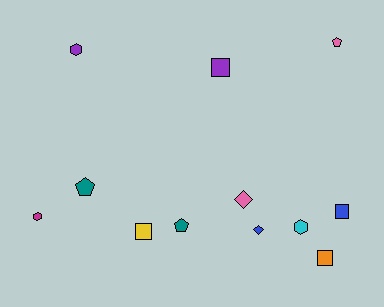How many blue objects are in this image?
There are 2 blue objects.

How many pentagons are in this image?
There are 3 pentagons.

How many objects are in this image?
There are 12 objects.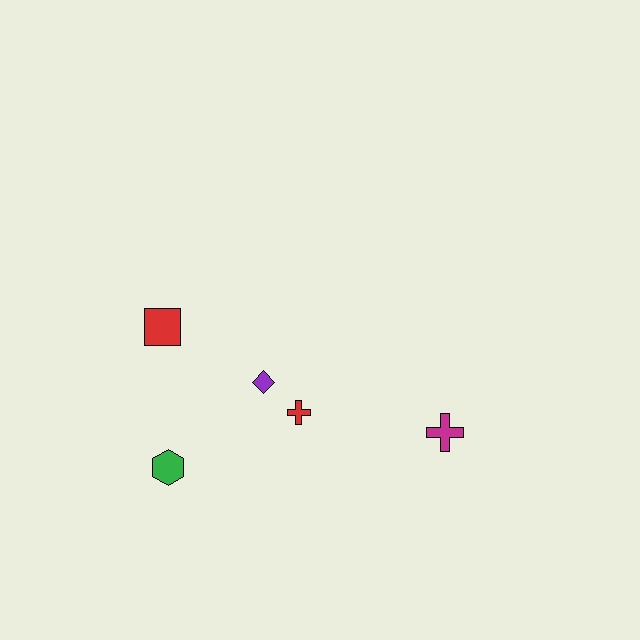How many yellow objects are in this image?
There are no yellow objects.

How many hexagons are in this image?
There is 1 hexagon.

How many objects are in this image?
There are 5 objects.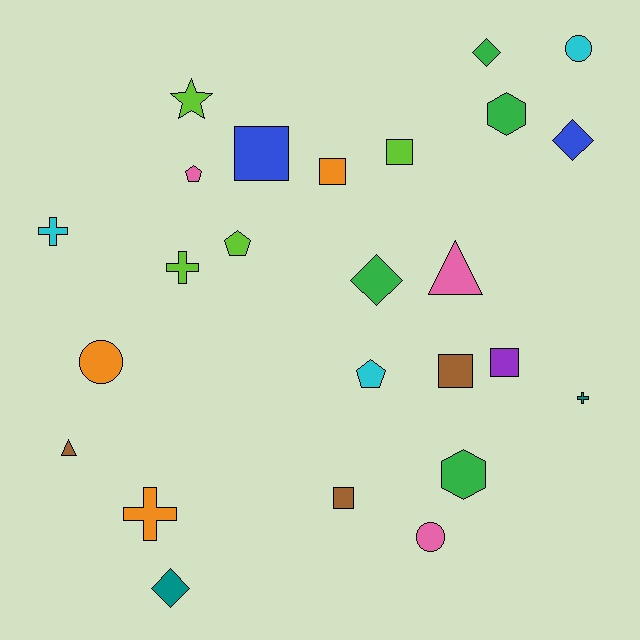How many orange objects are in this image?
There are 3 orange objects.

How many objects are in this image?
There are 25 objects.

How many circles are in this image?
There are 3 circles.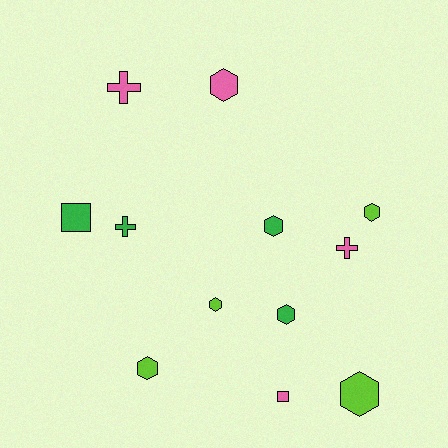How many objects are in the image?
There are 12 objects.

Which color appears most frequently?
Green, with 4 objects.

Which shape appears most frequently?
Hexagon, with 7 objects.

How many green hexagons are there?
There are 2 green hexagons.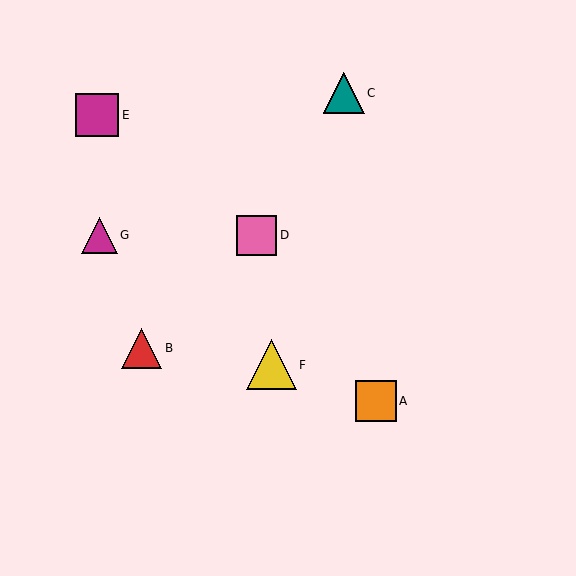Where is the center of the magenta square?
The center of the magenta square is at (97, 115).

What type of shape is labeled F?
Shape F is a yellow triangle.